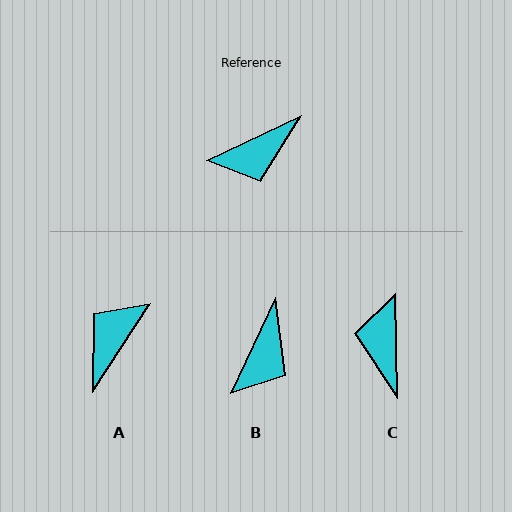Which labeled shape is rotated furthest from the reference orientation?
A, about 149 degrees away.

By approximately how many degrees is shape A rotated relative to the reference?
Approximately 149 degrees clockwise.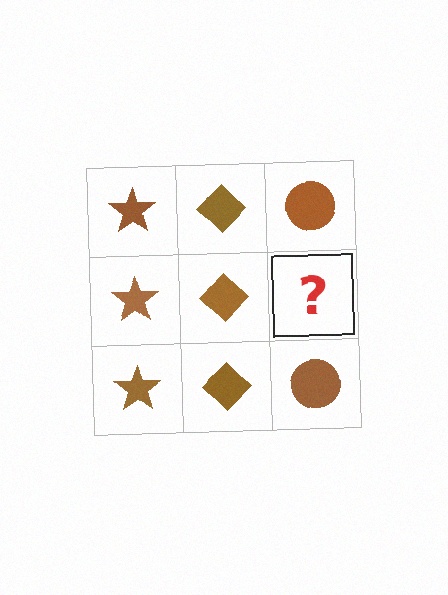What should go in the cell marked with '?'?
The missing cell should contain a brown circle.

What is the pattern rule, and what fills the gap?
The rule is that each column has a consistent shape. The gap should be filled with a brown circle.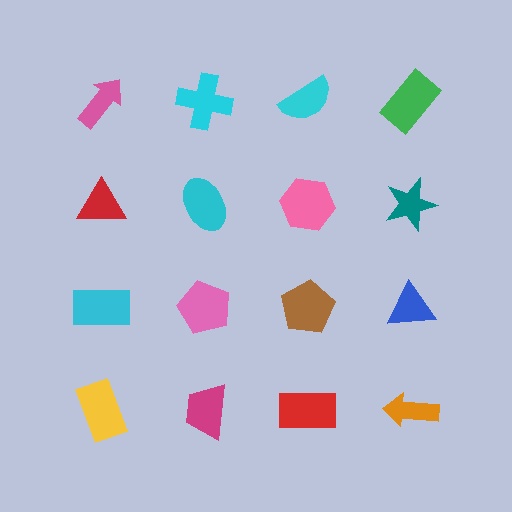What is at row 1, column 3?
A cyan semicircle.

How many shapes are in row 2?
4 shapes.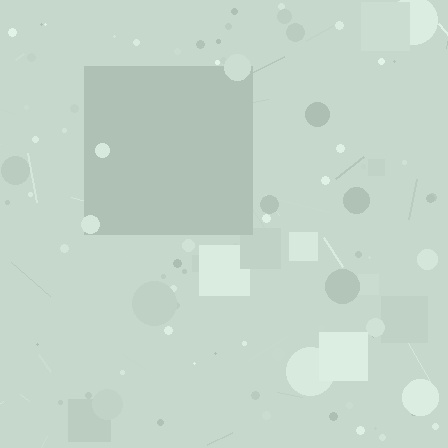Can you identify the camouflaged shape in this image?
The camouflaged shape is a square.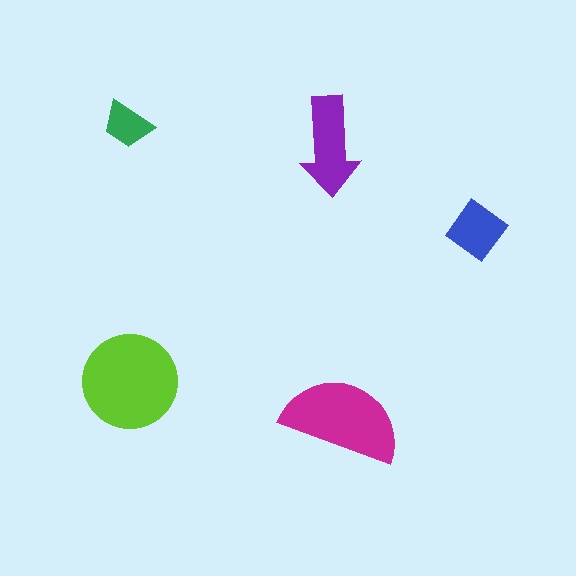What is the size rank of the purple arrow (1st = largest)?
3rd.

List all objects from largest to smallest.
The lime circle, the magenta semicircle, the purple arrow, the blue diamond, the green trapezoid.